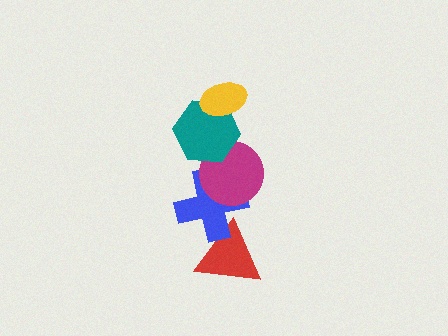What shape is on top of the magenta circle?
The teal hexagon is on top of the magenta circle.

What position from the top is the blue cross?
The blue cross is 4th from the top.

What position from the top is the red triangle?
The red triangle is 5th from the top.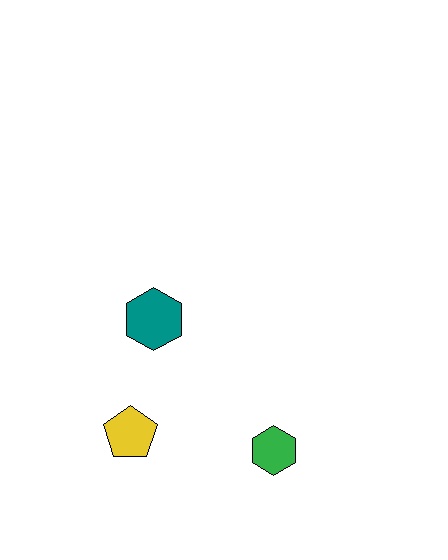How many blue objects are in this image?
There are no blue objects.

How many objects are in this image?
There are 3 objects.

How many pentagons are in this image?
There is 1 pentagon.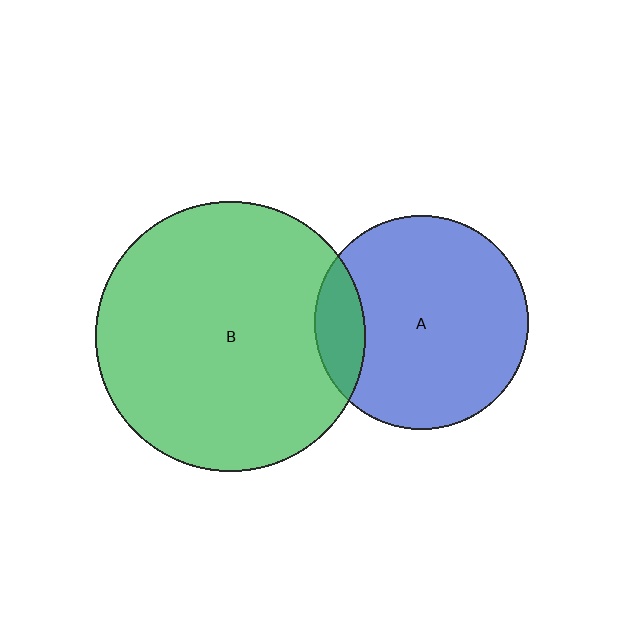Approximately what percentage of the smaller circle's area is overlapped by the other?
Approximately 15%.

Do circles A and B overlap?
Yes.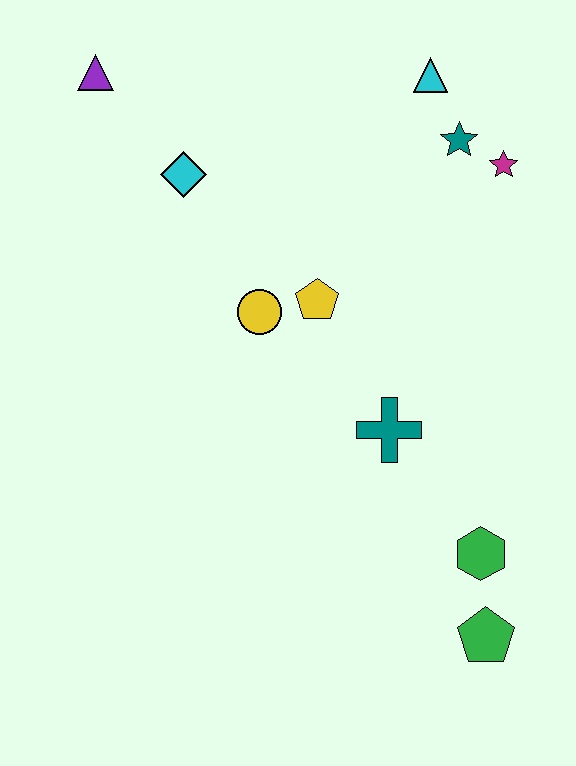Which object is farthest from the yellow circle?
The green pentagon is farthest from the yellow circle.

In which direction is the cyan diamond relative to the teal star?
The cyan diamond is to the left of the teal star.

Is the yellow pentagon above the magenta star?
No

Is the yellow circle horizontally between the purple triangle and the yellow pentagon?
Yes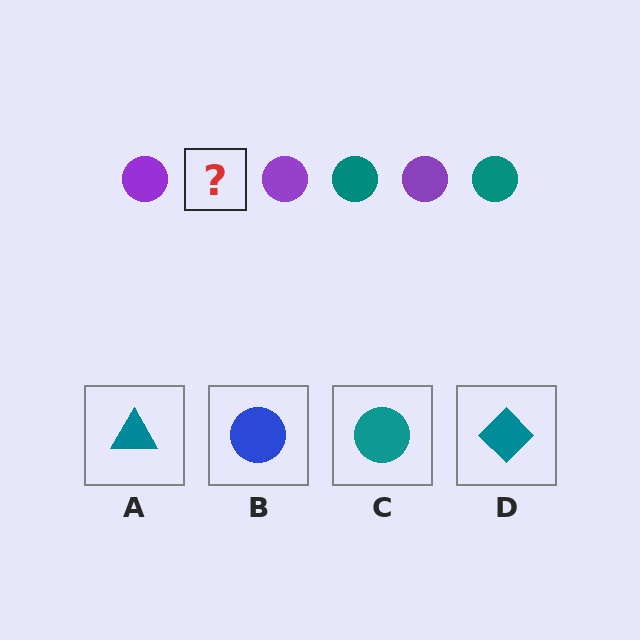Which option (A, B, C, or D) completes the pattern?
C.